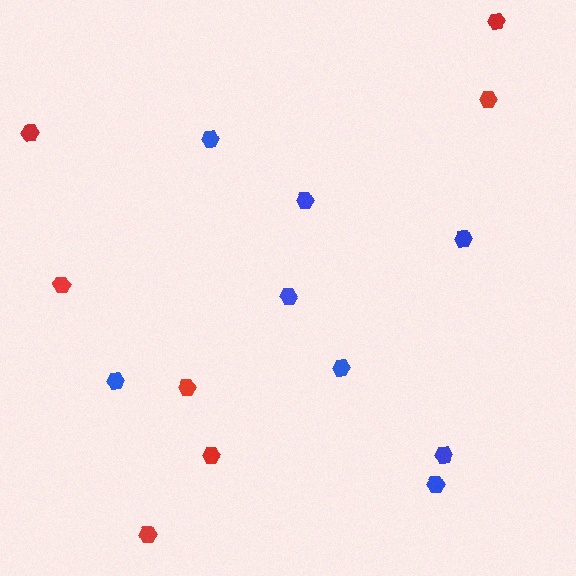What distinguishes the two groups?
There are 2 groups: one group of blue hexagons (8) and one group of red hexagons (7).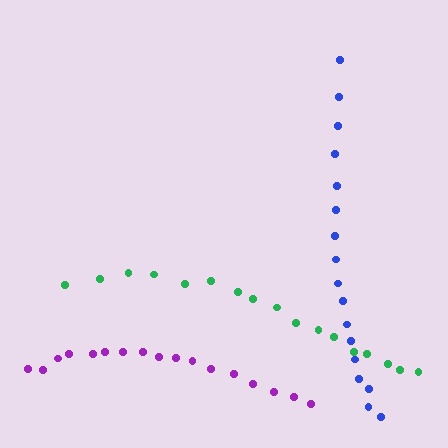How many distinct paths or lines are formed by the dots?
There are 3 distinct paths.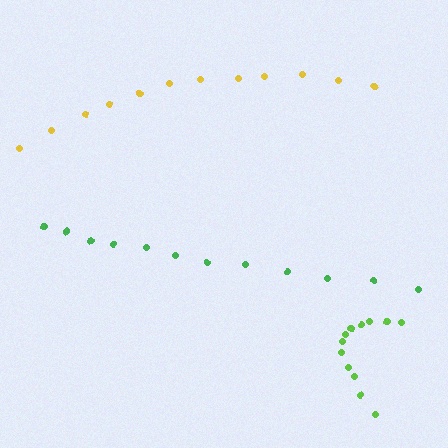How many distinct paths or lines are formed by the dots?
There are 3 distinct paths.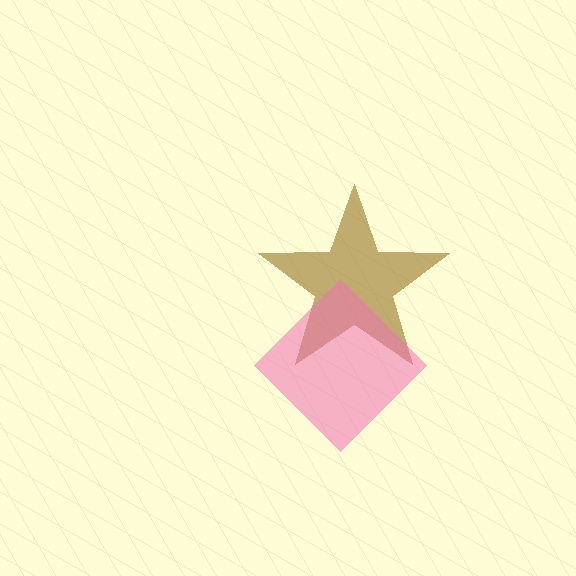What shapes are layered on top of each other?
The layered shapes are: a brown star, a pink diamond.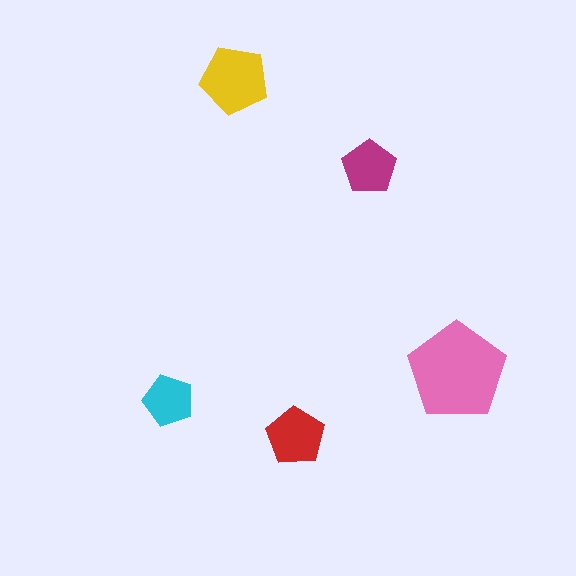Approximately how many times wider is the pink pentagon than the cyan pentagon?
About 2 times wider.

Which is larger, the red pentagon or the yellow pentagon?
The yellow one.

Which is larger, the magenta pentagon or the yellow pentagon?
The yellow one.